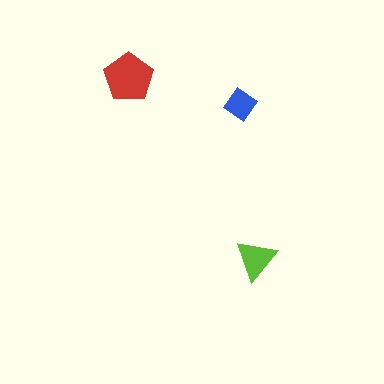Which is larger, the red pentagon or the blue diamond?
The red pentagon.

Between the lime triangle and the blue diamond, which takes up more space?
The lime triangle.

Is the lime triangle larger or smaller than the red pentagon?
Smaller.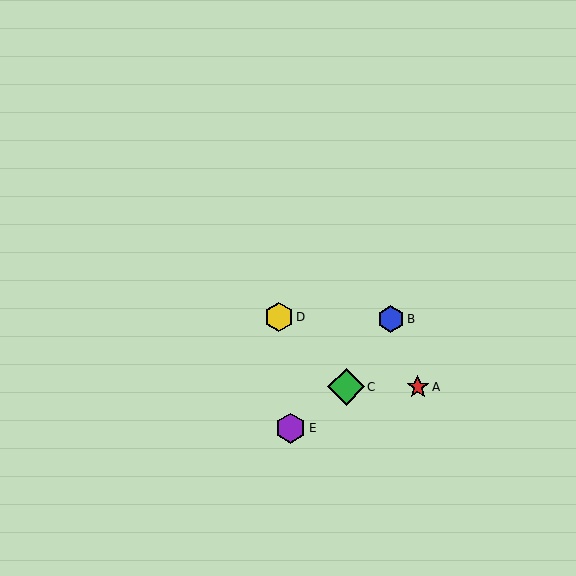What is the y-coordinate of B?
Object B is at y≈319.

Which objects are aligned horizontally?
Objects A, C are aligned horizontally.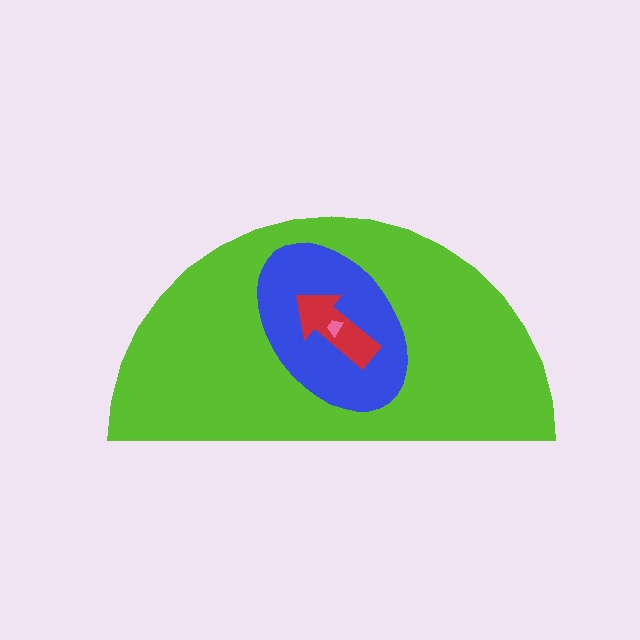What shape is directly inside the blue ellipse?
The red arrow.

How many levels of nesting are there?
4.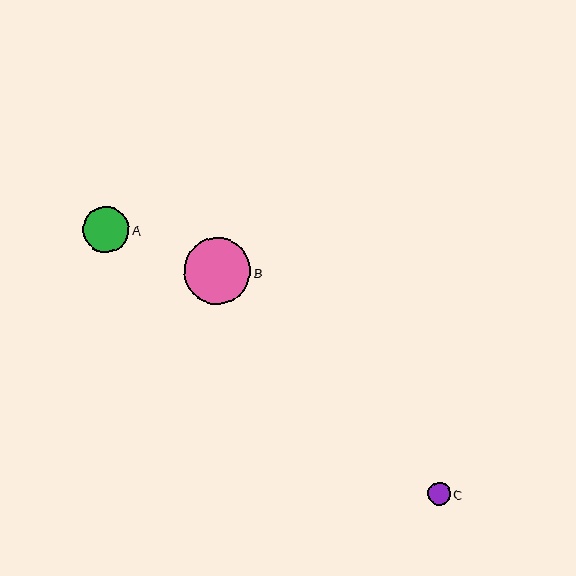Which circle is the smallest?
Circle C is the smallest with a size of approximately 22 pixels.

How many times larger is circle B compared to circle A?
Circle B is approximately 1.5 times the size of circle A.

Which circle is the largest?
Circle B is the largest with a size of approximately 67 pixels.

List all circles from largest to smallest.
From largest to smallest: B, A, C.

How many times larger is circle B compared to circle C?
Circle B is approximately 3.0 times the size of circle C.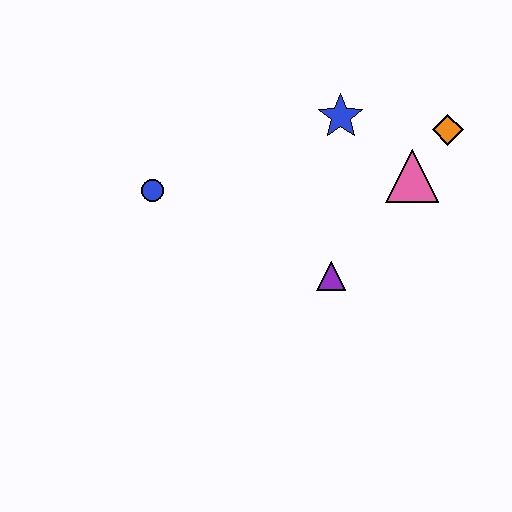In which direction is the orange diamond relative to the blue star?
The orange diamond is to the right of the blue star.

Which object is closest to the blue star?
The pink triangle is closest to the blue star.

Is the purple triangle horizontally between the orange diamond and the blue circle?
Yes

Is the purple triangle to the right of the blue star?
No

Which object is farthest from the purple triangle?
The blue circle is farthest from the purple triangle.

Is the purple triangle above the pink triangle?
No